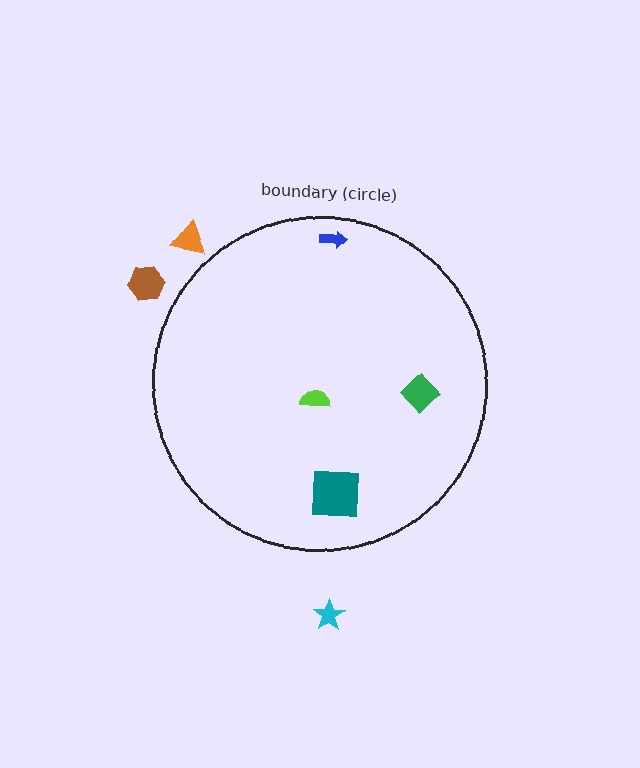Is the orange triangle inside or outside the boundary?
Outside.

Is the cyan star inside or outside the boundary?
Outside.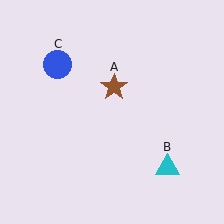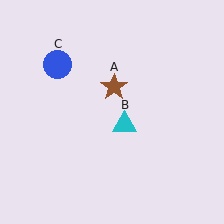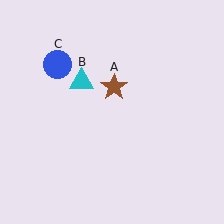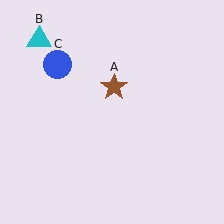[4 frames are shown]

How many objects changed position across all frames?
1 object changed position: cyan triangle (object B).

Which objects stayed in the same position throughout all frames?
Brown star (object A) and blue circle (object C) remained stationary.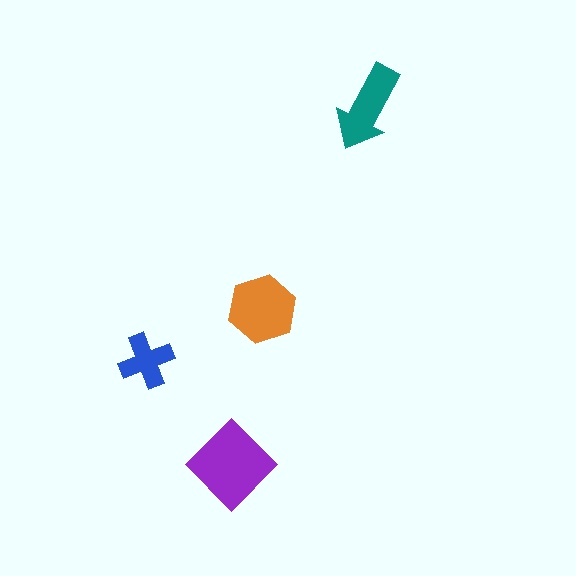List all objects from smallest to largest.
The blue cross, the teal arrow, the orange hexagon, the purple diamond.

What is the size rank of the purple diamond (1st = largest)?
1st.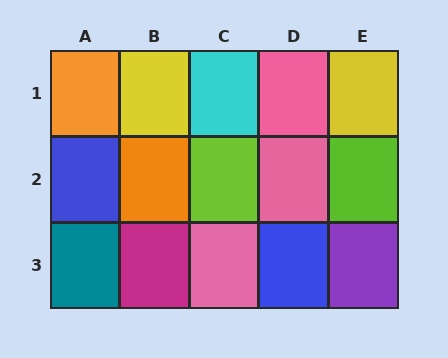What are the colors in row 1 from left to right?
Orange, yellow, cyan, pink, yellow.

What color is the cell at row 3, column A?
Teal.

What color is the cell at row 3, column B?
Magenta.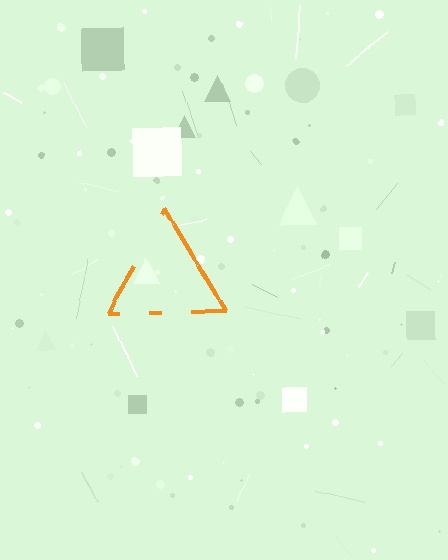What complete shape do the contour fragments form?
The contour fragments form a triangle.